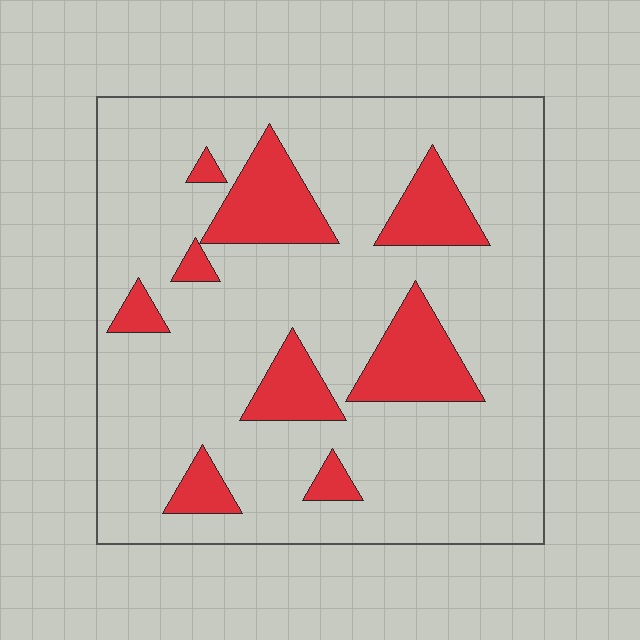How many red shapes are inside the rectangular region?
9.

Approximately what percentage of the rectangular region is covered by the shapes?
Approximately 20%.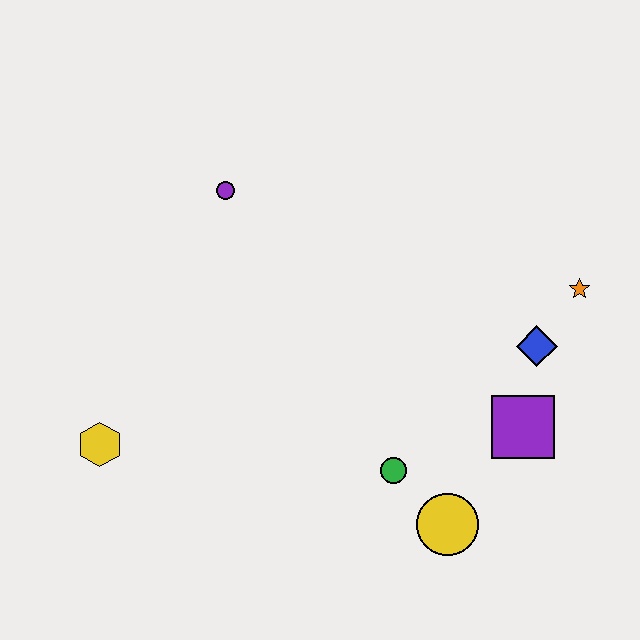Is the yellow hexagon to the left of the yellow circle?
Yes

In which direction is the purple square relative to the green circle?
The purple square is to the right of the green circle.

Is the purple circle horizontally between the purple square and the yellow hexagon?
Yes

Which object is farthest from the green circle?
The purple circle is farthest from the green circle.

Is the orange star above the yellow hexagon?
Yes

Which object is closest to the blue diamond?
The orange star is closest to the blue diamond.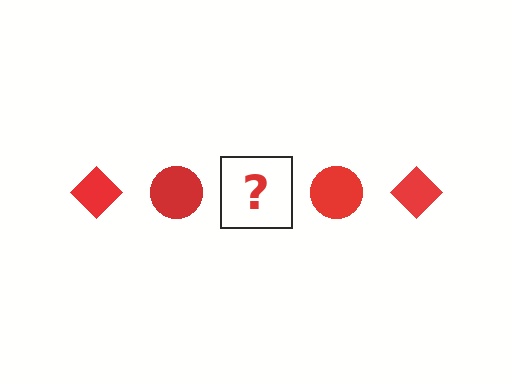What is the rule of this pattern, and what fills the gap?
The rule is that the pattern cycles through diamond, circle shapes in red. The gap should be filled with a red diamond.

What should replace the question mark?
The question mark should be replaced with a red diamond.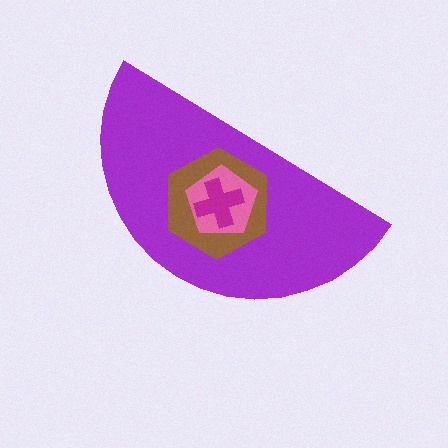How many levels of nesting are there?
4.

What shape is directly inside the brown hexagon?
The pink pentagon.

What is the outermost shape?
The purple semicircle.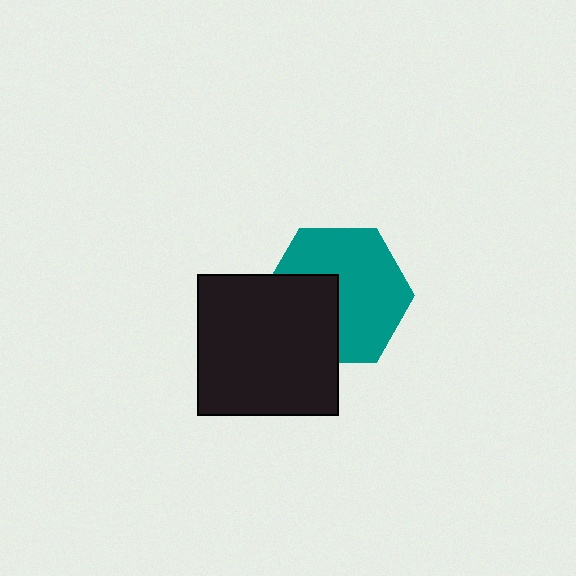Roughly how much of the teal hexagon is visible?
About half of it is visible (roughly 64%).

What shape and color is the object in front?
The object in front is a black square.